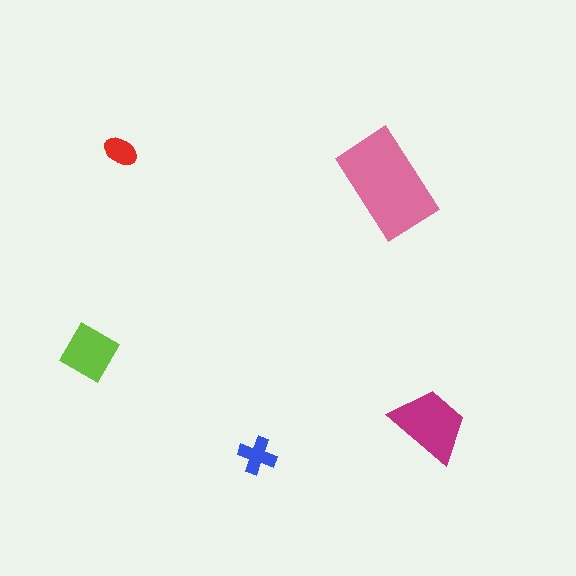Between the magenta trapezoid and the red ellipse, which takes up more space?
The magenta trapezoid.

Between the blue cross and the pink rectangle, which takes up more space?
The pink rectangle.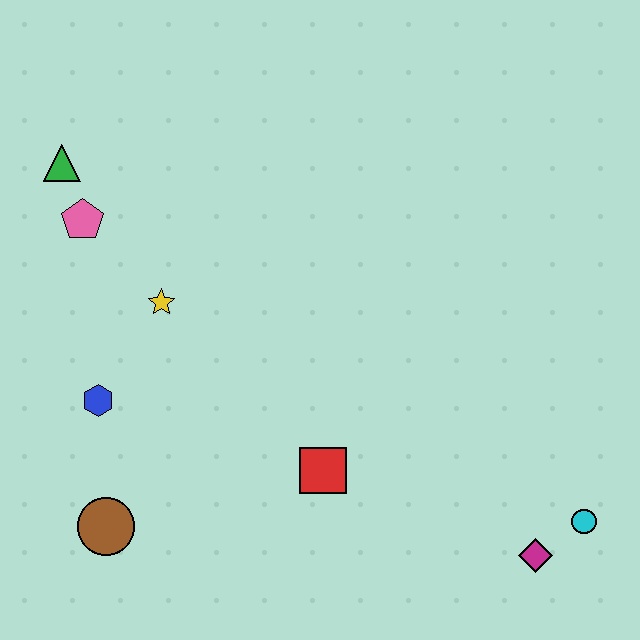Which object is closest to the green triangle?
The pink pentagon is closest to the green triangle.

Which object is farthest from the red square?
The green triangle is farthest from the red square.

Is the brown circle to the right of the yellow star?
No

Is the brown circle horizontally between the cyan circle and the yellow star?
No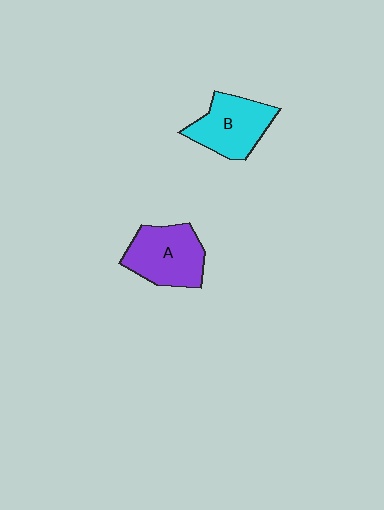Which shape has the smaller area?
Shape B (cyan).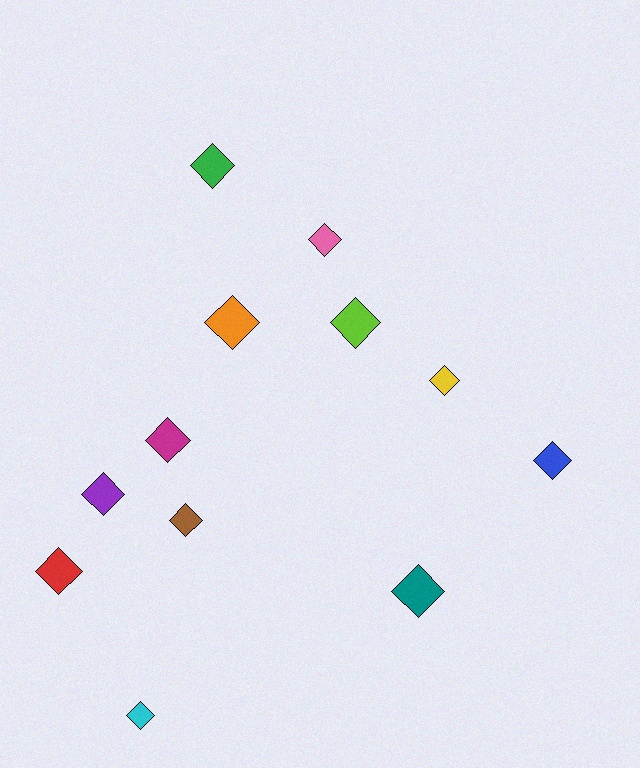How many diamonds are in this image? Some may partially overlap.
There are 12 diamonds.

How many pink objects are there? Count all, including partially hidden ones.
There is 1 pink object.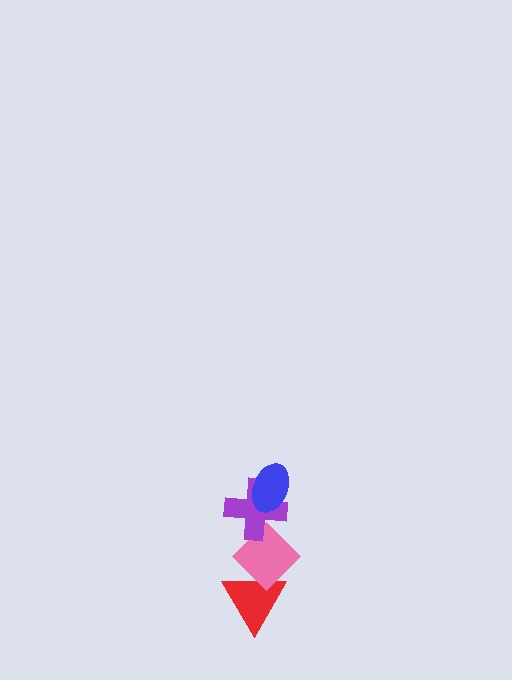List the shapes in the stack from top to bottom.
From top to bottom: the blue ellipse, the purple cross, the pink diamond, the red triangle.